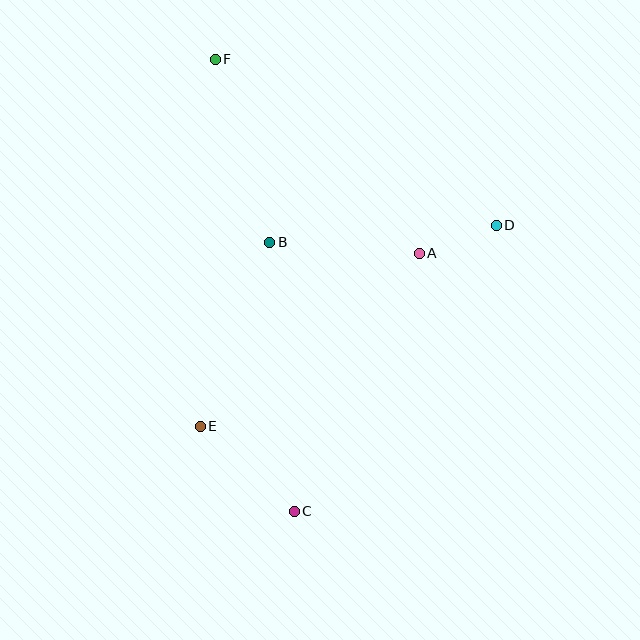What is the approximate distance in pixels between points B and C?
The distance between B and C is approximately 270 pixels.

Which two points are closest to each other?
Points A and D are closest to each other.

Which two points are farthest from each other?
Points C and F are farthest from each other.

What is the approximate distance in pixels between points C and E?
The distance between C and E is approximately 127 pixels.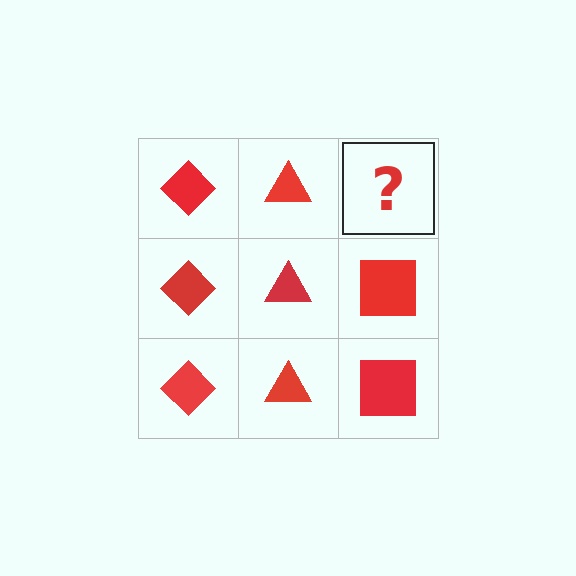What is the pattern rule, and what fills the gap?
The rule is that each column has a consistent shape. The gap should be filled with a red square.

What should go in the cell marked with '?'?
The missing cell should contain a red square.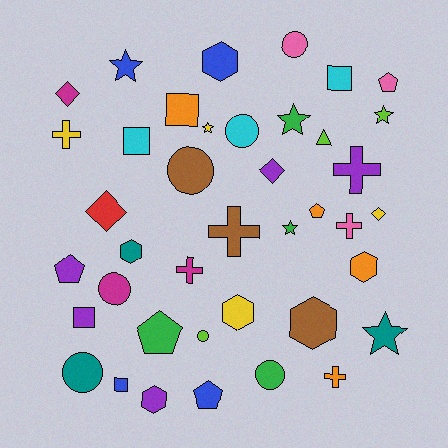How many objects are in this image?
There are 40 objects.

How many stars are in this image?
There are 6 stars.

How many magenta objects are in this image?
There are 3 magenta objects.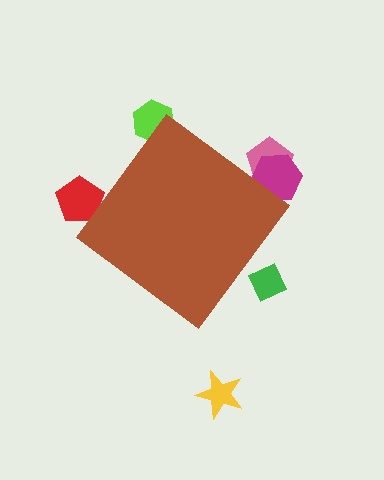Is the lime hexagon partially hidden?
Yes, the lime hexagon is partially hidden behind the brown diamond.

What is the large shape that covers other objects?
A brown diamond.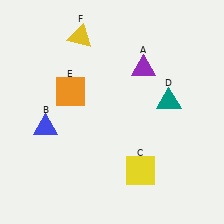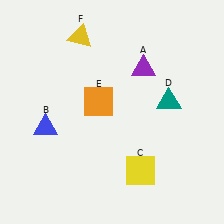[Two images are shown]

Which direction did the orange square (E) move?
The orange square (E) moved right.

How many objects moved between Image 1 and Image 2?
1 object moved between the two images.